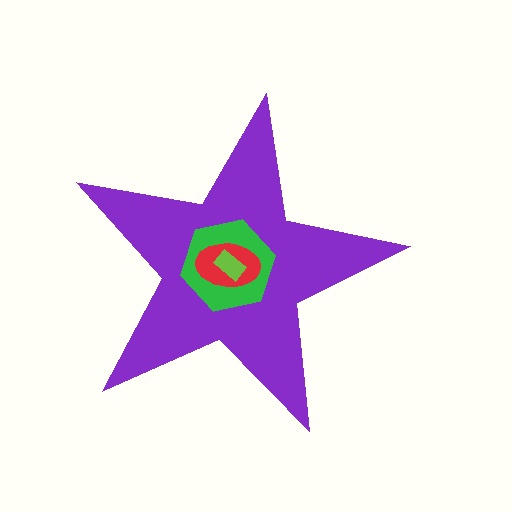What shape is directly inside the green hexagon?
The red ellipse.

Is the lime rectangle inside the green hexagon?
Yes.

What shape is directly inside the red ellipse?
The lime rectangle.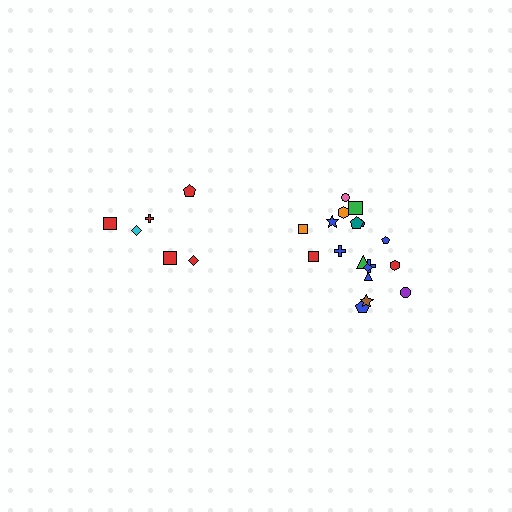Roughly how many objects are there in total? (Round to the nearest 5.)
Roughly 25 objects in total.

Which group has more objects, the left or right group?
The right group.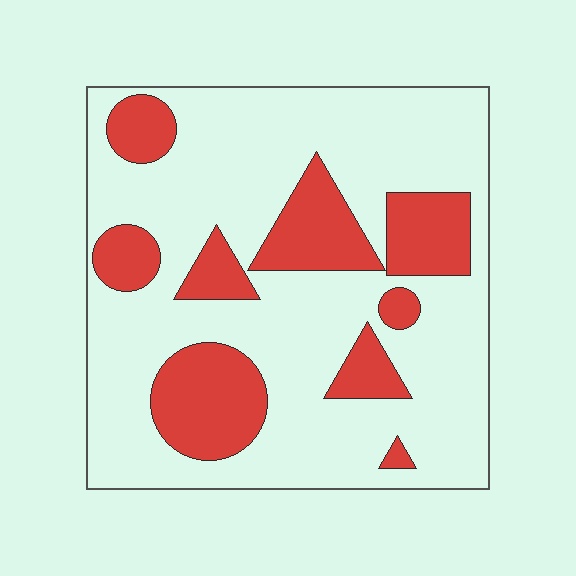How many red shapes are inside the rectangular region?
9.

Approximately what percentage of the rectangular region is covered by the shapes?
Approximately 25%.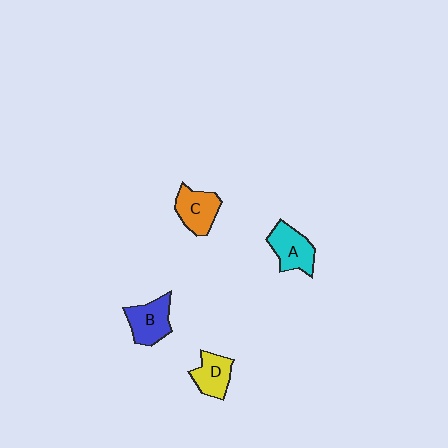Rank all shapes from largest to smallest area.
From largest to smallest: A (cyan), B (blue), C (orange), D (yellow).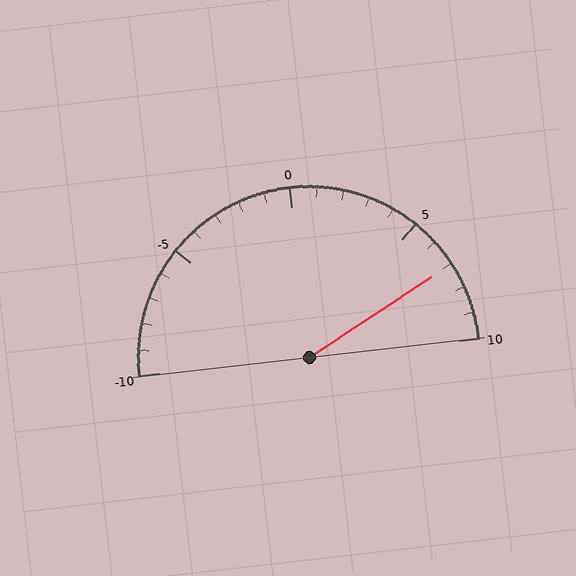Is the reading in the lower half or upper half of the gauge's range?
The reading is in the upper half of the range (-10 to 10).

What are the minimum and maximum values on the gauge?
The gauge ranges from -10 to 10.